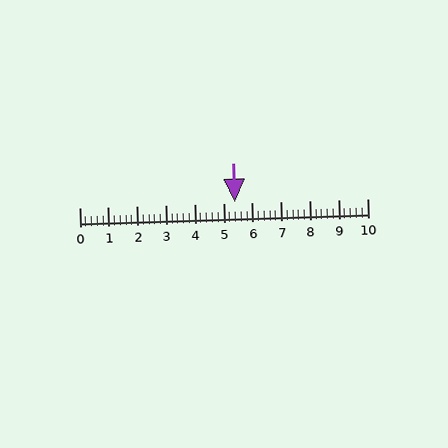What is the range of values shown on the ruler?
The ruler shows values from 0 to 10.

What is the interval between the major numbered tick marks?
The major tick marks are spaced 1 units apart.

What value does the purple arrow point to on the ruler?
The purple arrow points to approximately 5.4.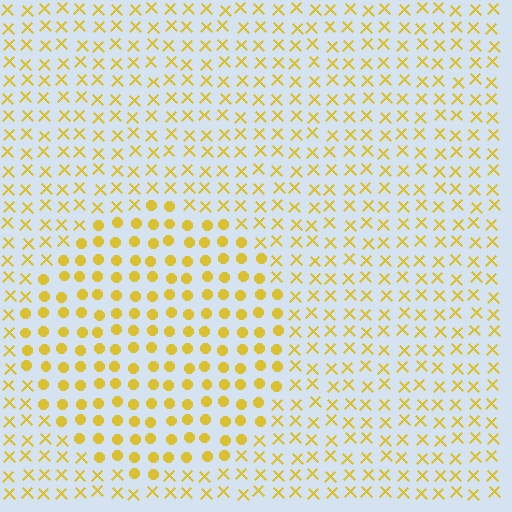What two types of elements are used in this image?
The image uses circles inside the circle region and X marks outside it.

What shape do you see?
I see a circle.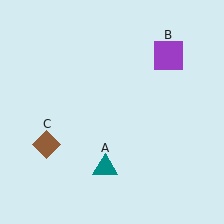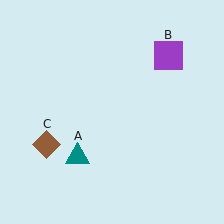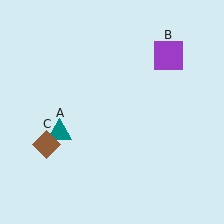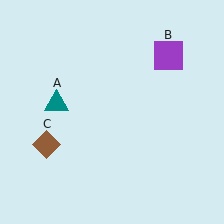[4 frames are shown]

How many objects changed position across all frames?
1 object changed position: teal triangle (object A).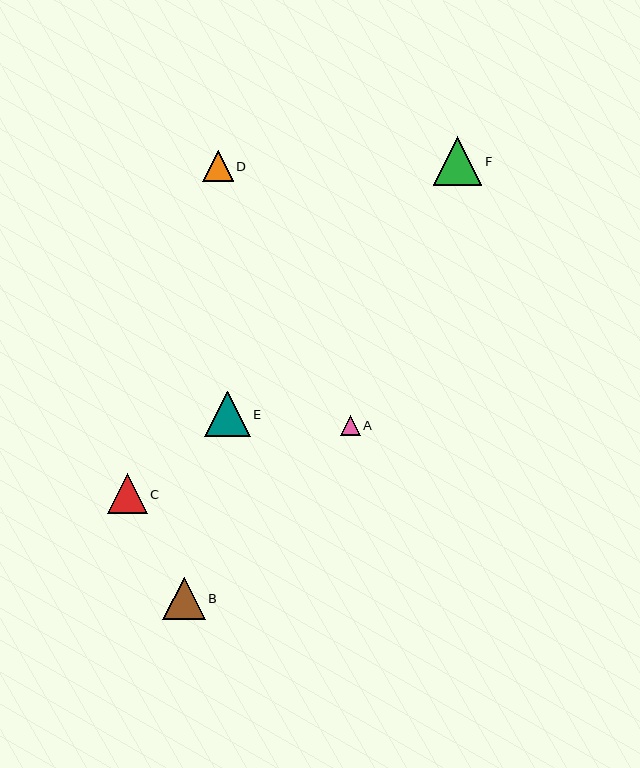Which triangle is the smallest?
Triangle A is the smallest with a size of approximately 19 pixels.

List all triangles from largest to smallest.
From largest to smallest: F, E, B, C, D, A.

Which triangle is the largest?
Triangle F is the largest with a size of approximately 49 pixels.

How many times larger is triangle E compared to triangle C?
Triangle E is approximately 1.1 times the size of triangle C.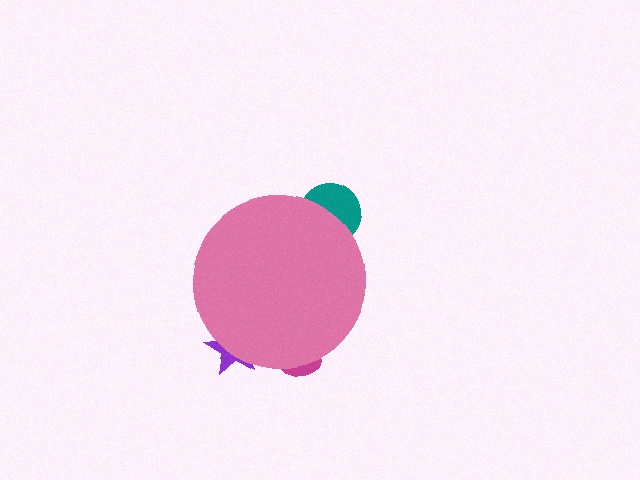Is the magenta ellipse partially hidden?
Yes, the magenta ellipse is partially hidden behind the pink circle.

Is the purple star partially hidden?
Yes, the purple star is partially hidden behind the pink circle.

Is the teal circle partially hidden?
Yes, the teal circle is partially hidden behind the pink circle.